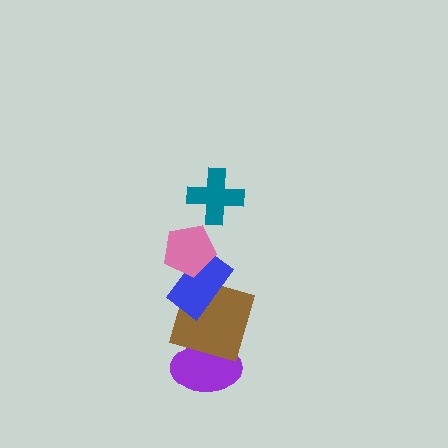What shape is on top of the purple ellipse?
The brown square is on top of the purple ellipse.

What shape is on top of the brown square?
The blue rectangle is on top of the brown square.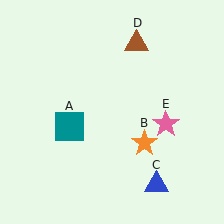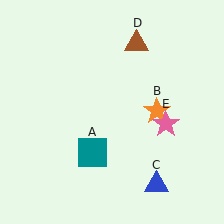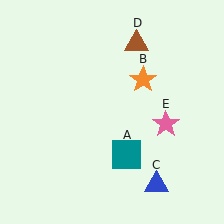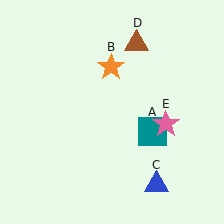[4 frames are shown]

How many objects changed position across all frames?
2 objects changed position: teal square (object A), orange star (object B).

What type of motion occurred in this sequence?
The teal square (object A), orange star (object B) rotated counterclockwise around the center of the scene.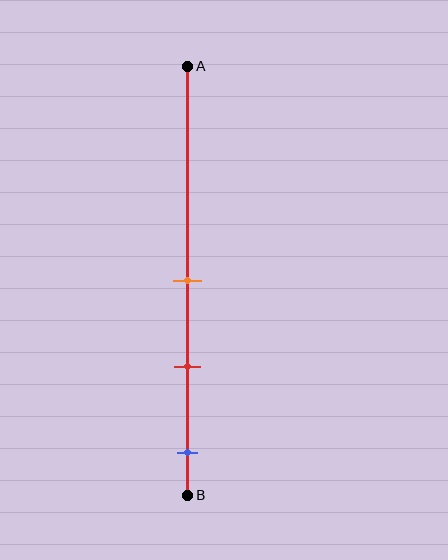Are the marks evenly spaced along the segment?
Yes, the marks are approximately evenly spaced.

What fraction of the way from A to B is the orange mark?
The orange mark is approximately 50% (0.5) of the way from A to B.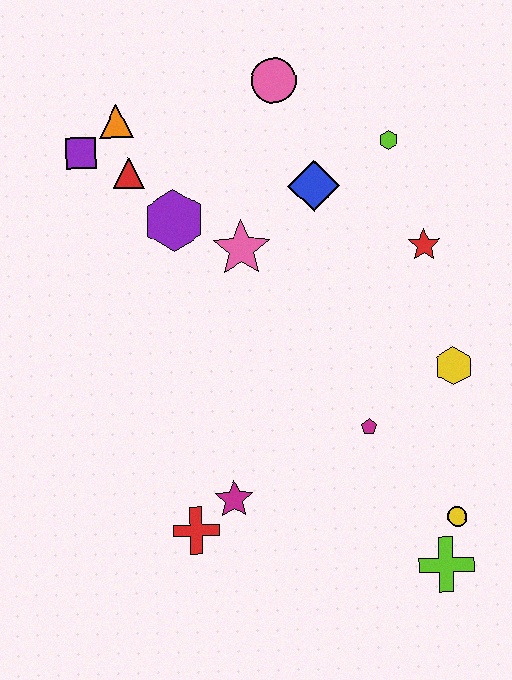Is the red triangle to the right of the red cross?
No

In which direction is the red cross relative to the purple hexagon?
The red cross is below the purple hexagon.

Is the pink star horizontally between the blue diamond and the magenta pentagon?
No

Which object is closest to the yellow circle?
The lime cross is closest to the yellow circle.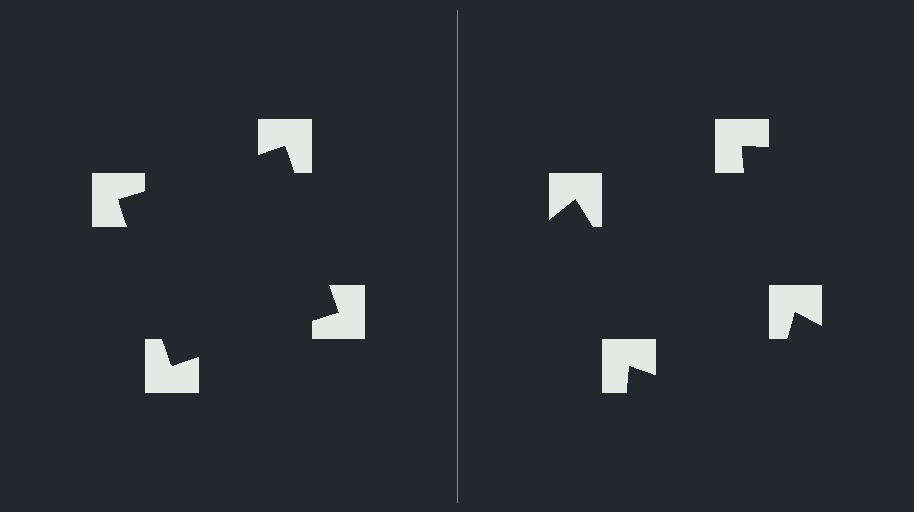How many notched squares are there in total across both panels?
8 — 4 on each side.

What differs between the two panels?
The notched squares are positioned identically on both sides; only the wedge orientations differ. On the left they align to a square; on the right they are misaligned.